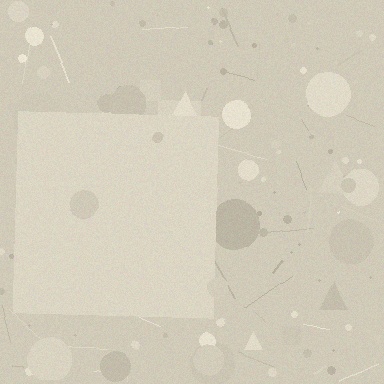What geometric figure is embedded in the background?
A square is embedded in the background.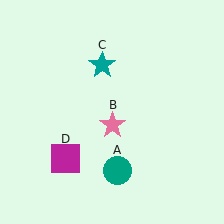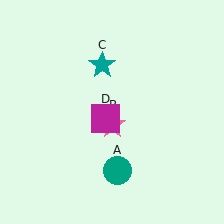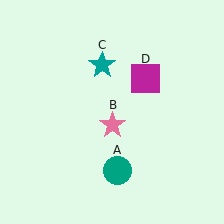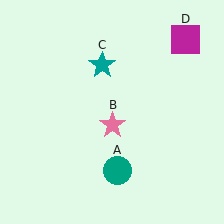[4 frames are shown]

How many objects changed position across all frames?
1 object changed position: magenta square (object D).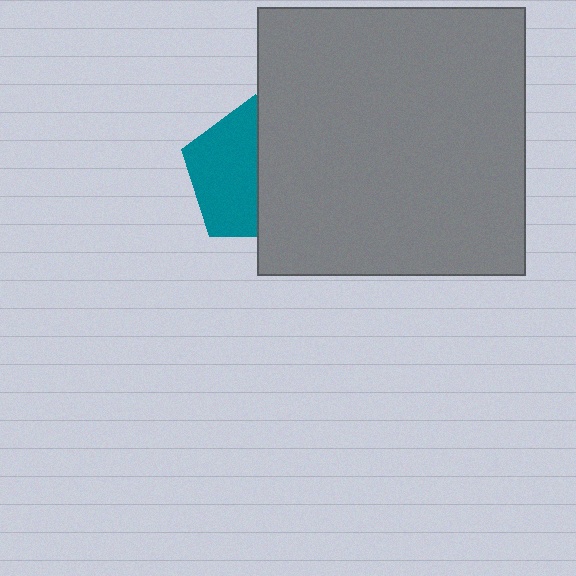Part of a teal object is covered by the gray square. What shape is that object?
It is a pentagon.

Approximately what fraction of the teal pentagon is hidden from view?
Roughly 48% of the teal pentagon is hidden behind the gray square.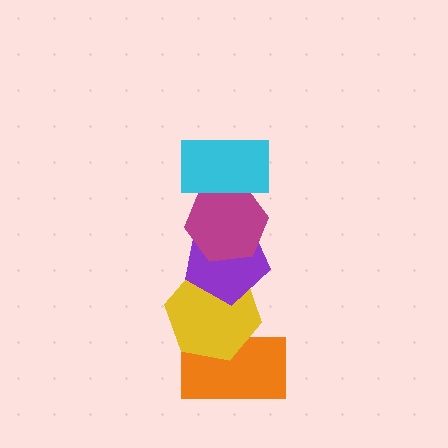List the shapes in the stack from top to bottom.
From top to bottom: the cyan rectangle, the magenta hexagon, the purple pentagon, the yellow hexagon, the orange rectangle.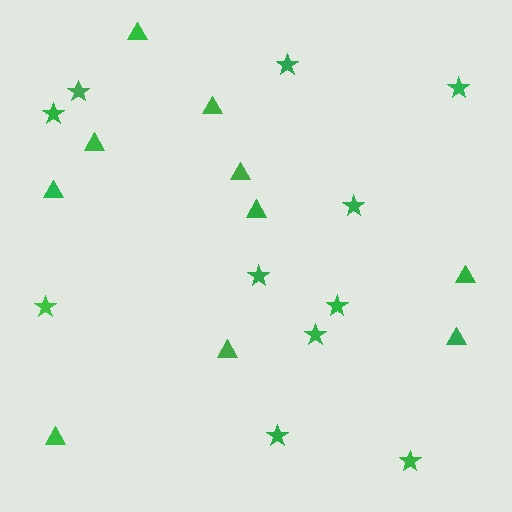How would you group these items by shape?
There are 2 groups: one group of triangles (10) and one group of stars (11).